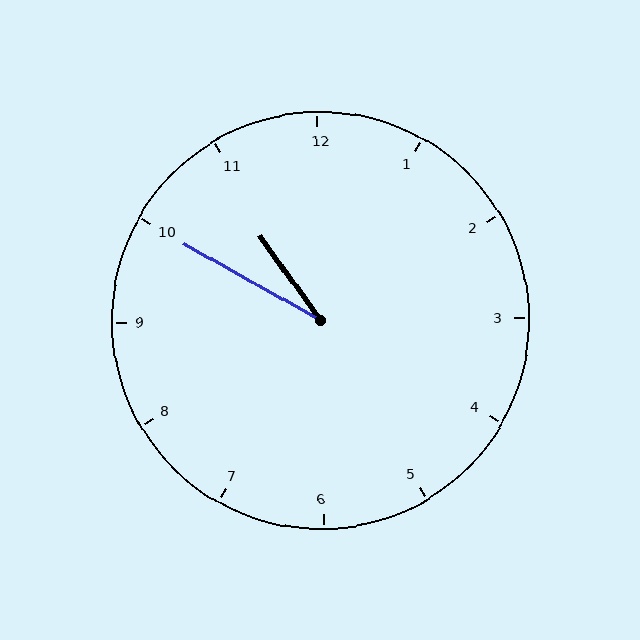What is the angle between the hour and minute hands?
Approximately 25 degrees.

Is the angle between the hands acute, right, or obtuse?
It is acute.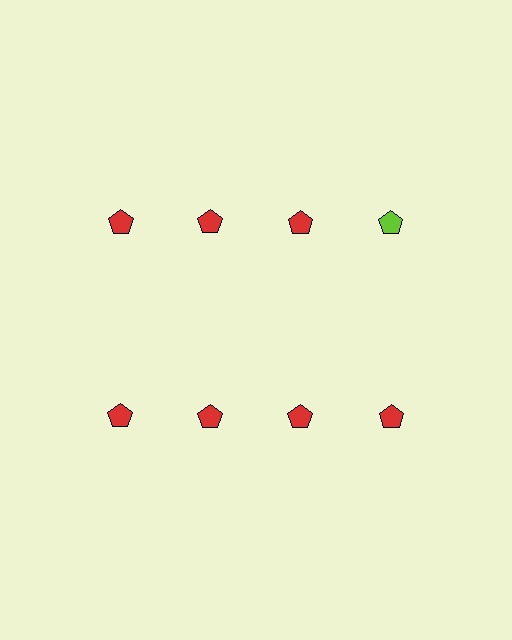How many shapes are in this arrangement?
There are 8 shapes arranged in a grid pattern.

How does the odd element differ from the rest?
It has a different color: lime instead of red.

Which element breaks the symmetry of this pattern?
The lime pentagon in the top row, second from right column breaks the symmetry. All other shapes are red pentagons.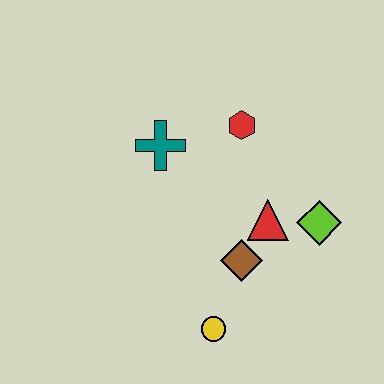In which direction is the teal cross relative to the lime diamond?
The teal cross is to the left of the lime diamond.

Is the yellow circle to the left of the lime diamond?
Yes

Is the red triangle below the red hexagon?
Yes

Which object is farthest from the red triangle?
The teal cross is farthest from the red triangle.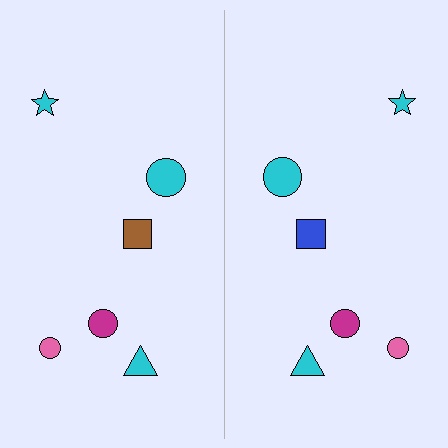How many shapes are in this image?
There are 12 shapes in this image.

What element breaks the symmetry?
The blue square on the right side breaks the symmetry — its mirror counterpart is brown.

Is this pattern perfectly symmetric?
No, the pattern is not perfectly symmetric. The blue square on the right side breaks the symmetry — its mirror counterpart is brown.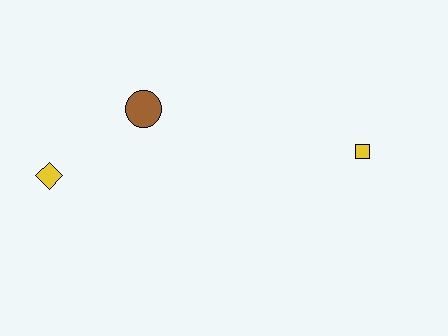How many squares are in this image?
There is 1 square.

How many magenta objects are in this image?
There are no magenta objects.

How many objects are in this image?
There are 3 objects.